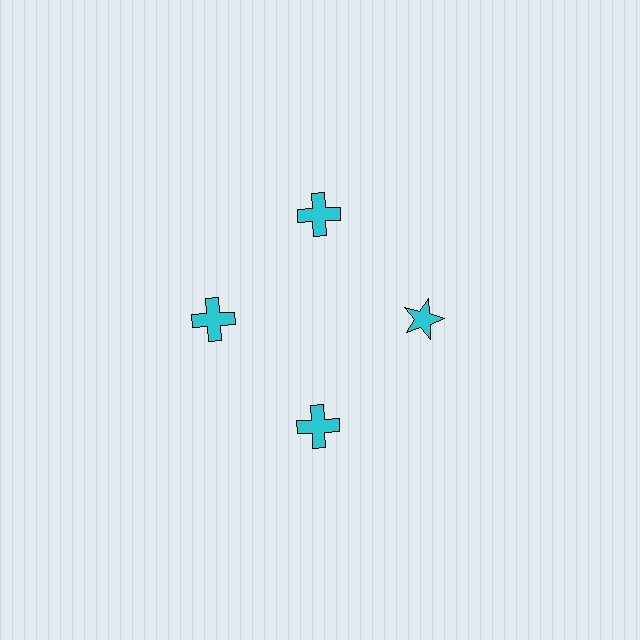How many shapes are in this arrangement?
There are 4 shapes arranged in a ring pattern.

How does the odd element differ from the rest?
It has a different shape: star instead of cross.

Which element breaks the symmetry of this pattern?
The cyan star at roughly the 3 o'clock position breaks the symmetry. All other shapes are cyan crosses.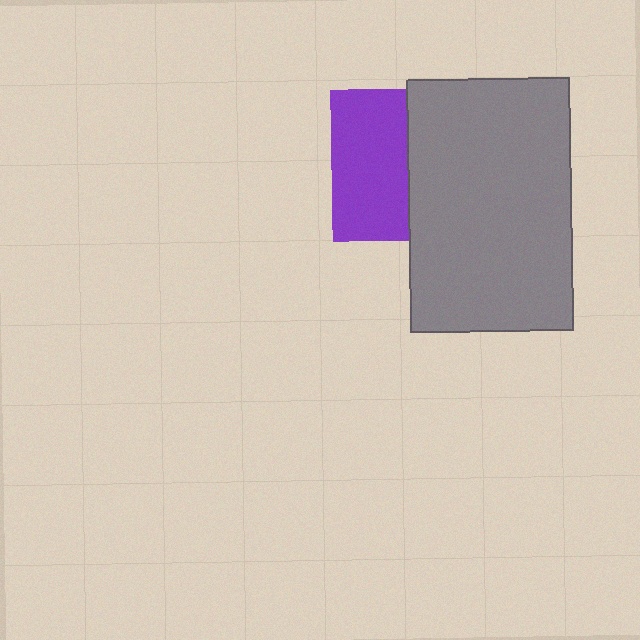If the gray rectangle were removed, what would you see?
You would see the complete purple square.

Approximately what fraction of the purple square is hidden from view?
Roughly 50% of the purple square is hidden behind the gray rectangle.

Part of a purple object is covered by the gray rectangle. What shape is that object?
It is a square.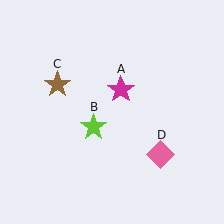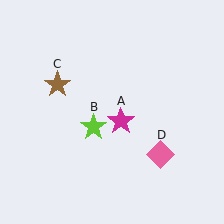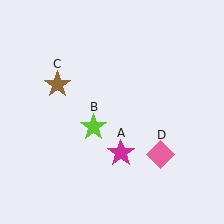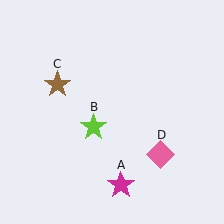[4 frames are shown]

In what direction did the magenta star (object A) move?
The magenta star (object A) moved down.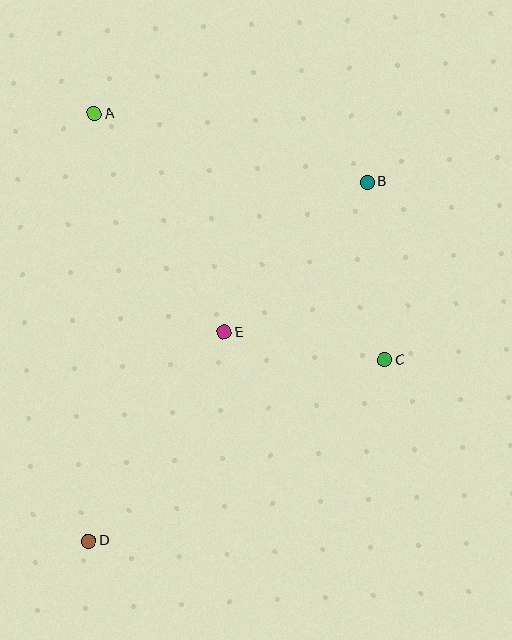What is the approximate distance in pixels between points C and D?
The distance between C and D is approximately 347 pixels.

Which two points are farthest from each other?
Points B and D are farthest from each other.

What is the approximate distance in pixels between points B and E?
The distance between B and E is approximately 207 pixels.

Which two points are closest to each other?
Points C and E are closest to each other.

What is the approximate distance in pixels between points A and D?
The distance between A and D is approximately 427 pixels.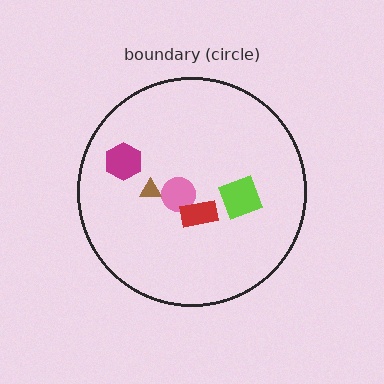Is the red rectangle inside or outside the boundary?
Inside.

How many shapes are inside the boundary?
5 inside, 0 outside.